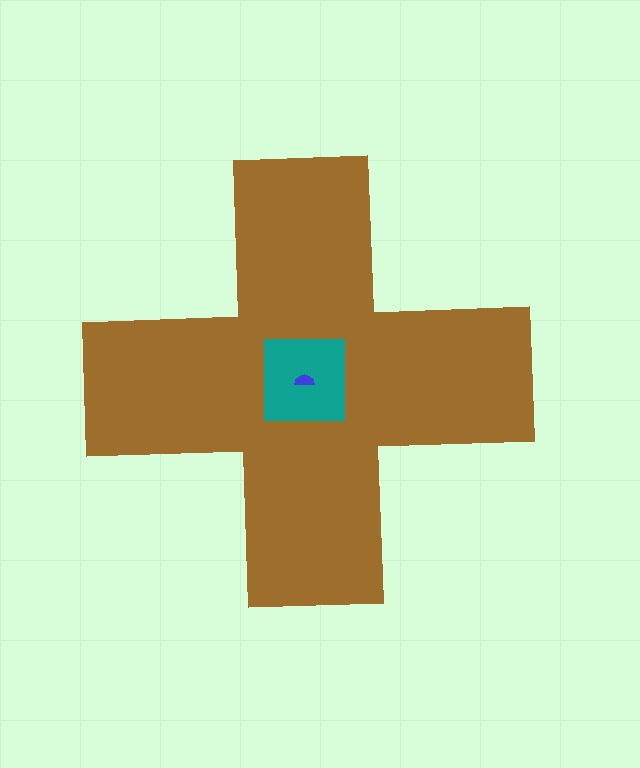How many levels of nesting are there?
3.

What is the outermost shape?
The brown cross.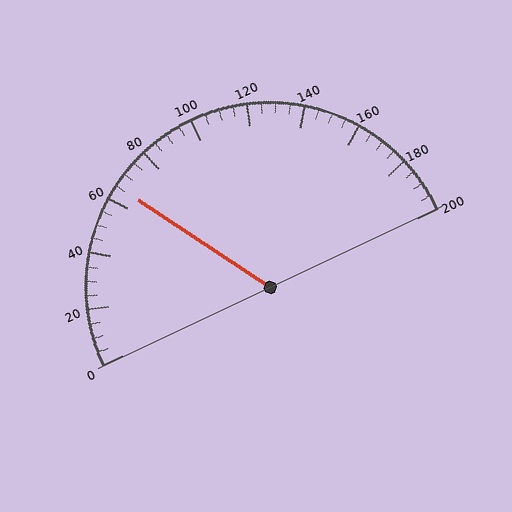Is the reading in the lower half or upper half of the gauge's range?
The reading is in the lower half of the range (0 to 200).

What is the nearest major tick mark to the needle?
The nearest major tick mark is 60.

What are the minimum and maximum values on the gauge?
The gauge ranges from 0 to 200.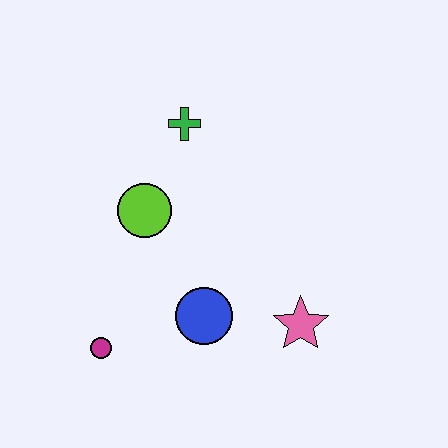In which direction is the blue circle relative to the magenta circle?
The blue circle is to the right of the magenta circle.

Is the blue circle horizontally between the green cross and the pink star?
Yes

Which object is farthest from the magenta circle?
The green cross is farthest from the magenta circle.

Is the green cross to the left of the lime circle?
No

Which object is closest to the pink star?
The blue circle is closest to the pink star.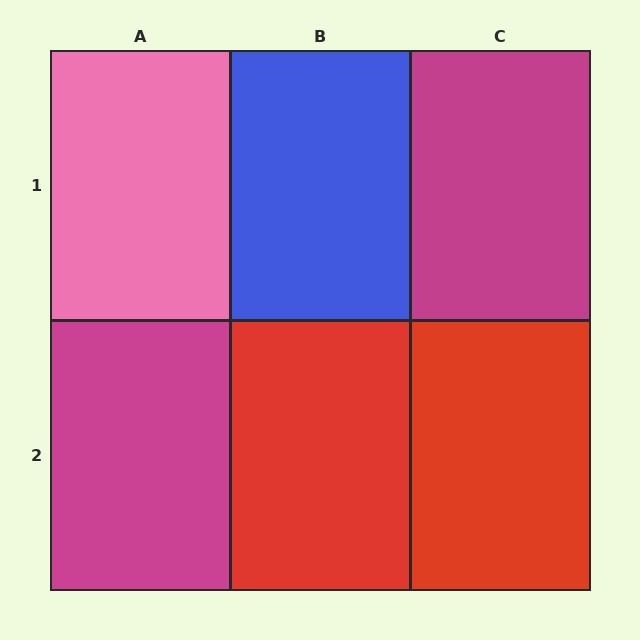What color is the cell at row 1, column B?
Blue.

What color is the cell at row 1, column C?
Magenta.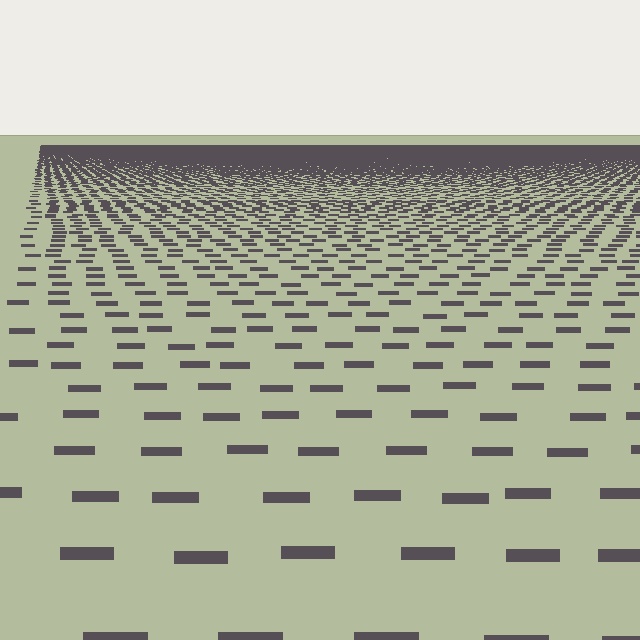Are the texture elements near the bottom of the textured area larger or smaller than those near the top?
Larger. Near the bottom, elements are closer to the viewer and appear at a bigger on-screen size.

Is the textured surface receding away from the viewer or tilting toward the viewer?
The surface is receding away from the viewer. Texture elements get smaller and denser toward the top.